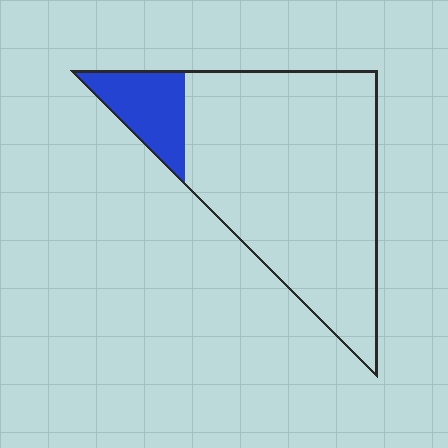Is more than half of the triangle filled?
No.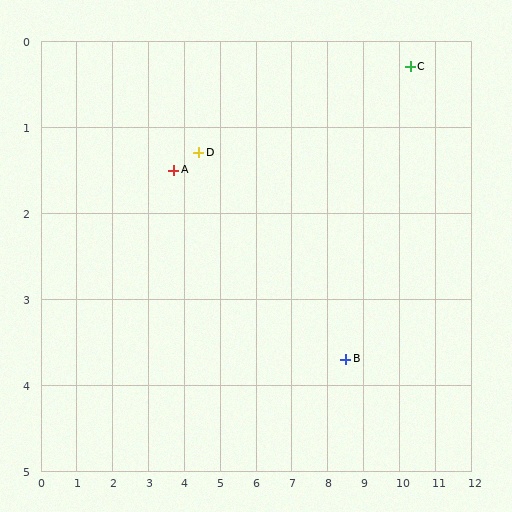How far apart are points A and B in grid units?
Points A and B are about 5.3 grid units apart.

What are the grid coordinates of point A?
Point A is at approximately (3.7, 1.5).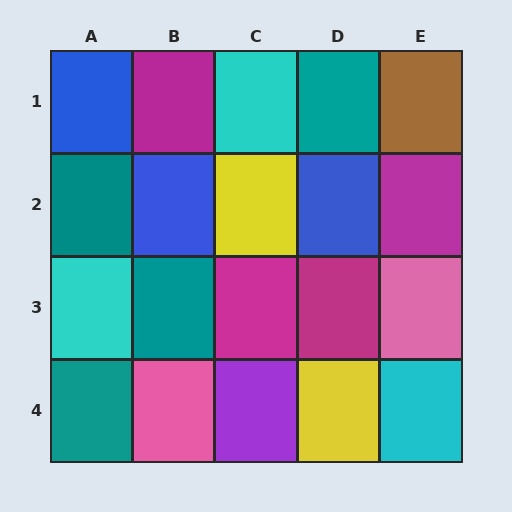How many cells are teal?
4 cells are teal.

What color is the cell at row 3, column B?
Teal.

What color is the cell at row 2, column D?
Blue.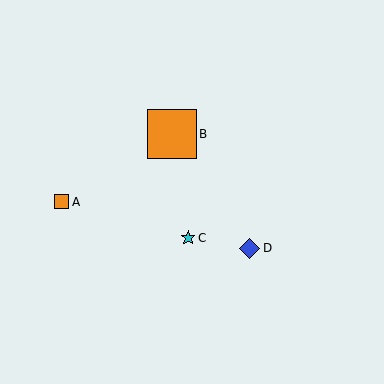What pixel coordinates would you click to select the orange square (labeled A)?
Click at (62, 202) to select the orange square A.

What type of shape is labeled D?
Shape D is a blue diamond.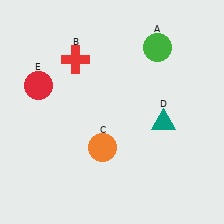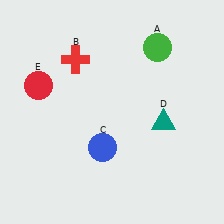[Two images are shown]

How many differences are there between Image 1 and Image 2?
There is 1 difference between the two images.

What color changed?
The circle (C) changed from orange in Image 1 to blue in Image 2.